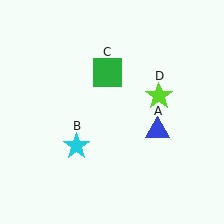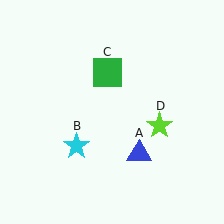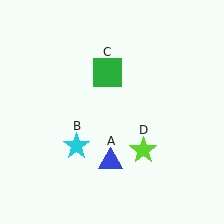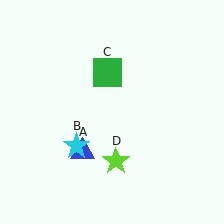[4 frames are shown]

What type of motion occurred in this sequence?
The blue triangle (object A), lime star (object D) rotated clockwise around the center of the scene.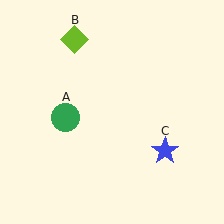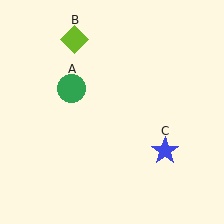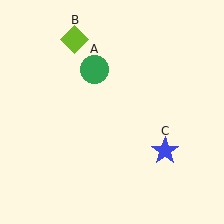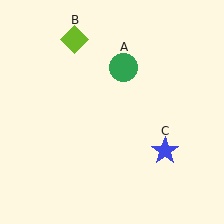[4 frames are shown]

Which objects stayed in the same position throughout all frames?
Lime diamond (object B) and blue star (object C) remained stationary.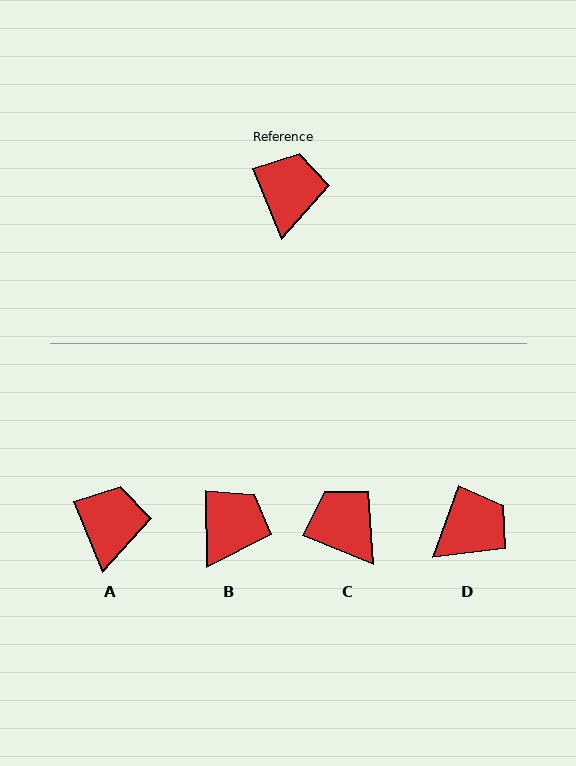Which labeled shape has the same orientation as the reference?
A.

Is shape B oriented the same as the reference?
No, it is off by about 22 degrees.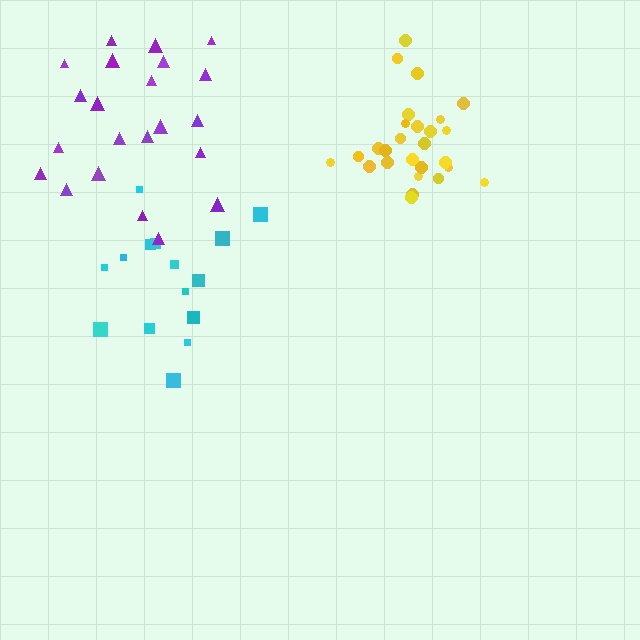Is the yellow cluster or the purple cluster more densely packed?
Yellow.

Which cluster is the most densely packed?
Yellow.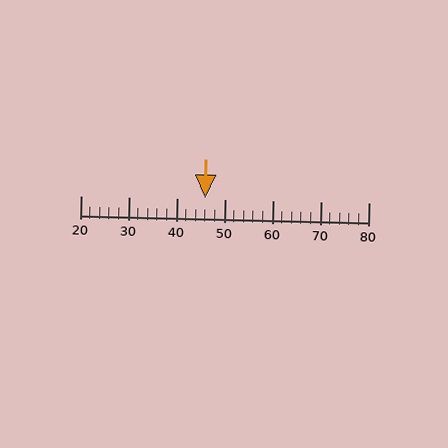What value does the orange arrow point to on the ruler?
The orange arrow points to approximately 46.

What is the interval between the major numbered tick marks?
The major tick marks are spaced 10 units apart.